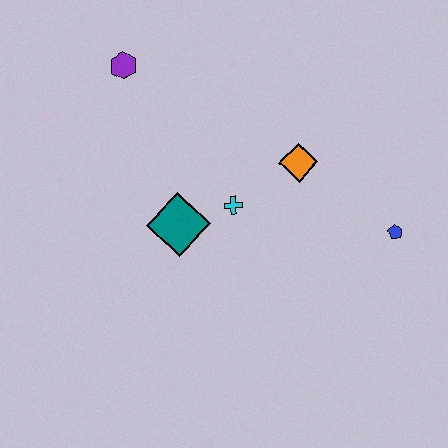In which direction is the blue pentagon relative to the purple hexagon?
The blue pentagon is to the right of the purple hexagon.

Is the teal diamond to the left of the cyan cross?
Yes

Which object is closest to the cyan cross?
The teal diamond is closest to the cyan cross.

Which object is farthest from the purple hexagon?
The blue pentagon is farthest from the purple hexagon.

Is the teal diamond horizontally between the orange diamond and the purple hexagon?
Yes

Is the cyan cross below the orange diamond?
Yes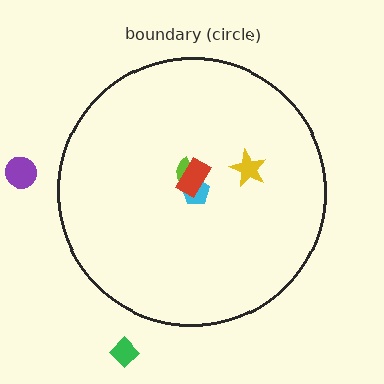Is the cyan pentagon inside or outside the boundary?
Inside.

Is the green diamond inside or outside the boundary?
Outside.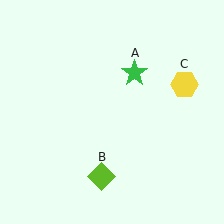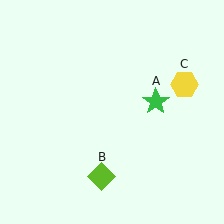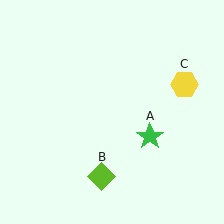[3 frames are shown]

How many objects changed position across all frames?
1 object changed position: green star (object A).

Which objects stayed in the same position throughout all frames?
Lime diamond (object B) and yellow hexagon (object C) remained stationary.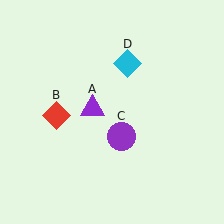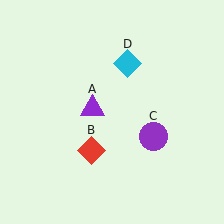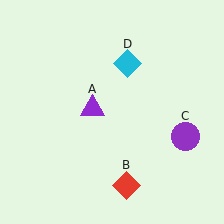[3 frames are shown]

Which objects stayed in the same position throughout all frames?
Purple triangle (object A) and cyan diamond (object D) remained stationary.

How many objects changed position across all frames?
2 objects changed position: red diamond (object B), purple circle (object C).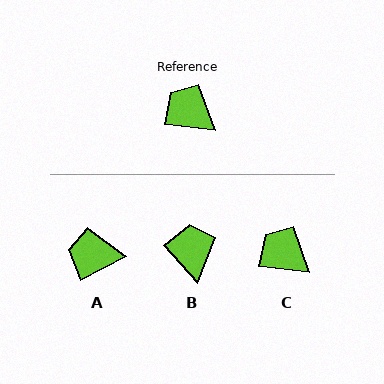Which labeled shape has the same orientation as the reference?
C.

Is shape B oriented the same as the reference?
No, it is off by about 41 degrees.